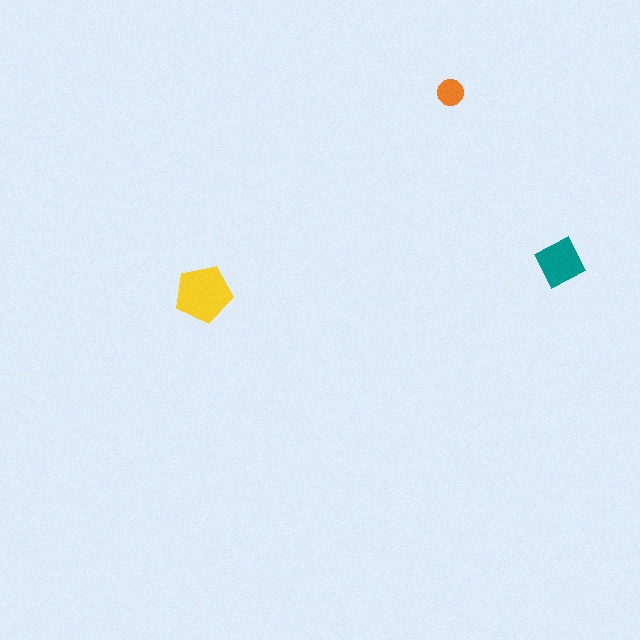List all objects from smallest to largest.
The orange circle, the teal square, the yellow pentagon.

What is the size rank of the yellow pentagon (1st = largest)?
1st.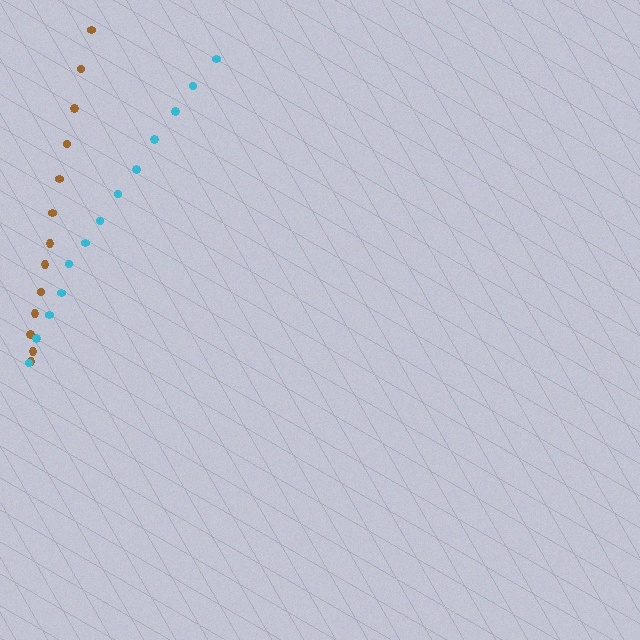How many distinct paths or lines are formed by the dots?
There are 2 distinct paths.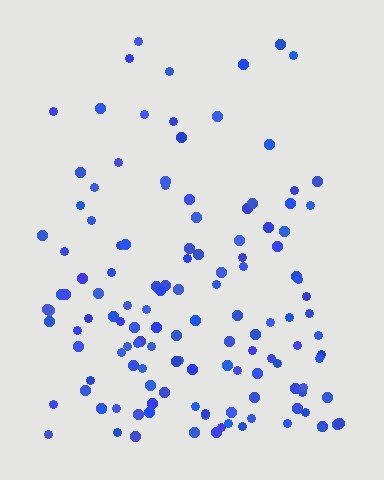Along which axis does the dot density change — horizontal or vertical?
Vertical.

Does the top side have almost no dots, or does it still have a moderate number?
Still a moderate number, just noticeably fewer than the bottom.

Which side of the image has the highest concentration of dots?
The bottom.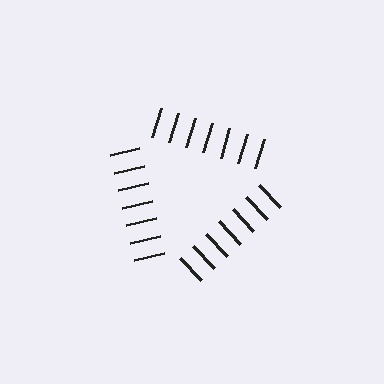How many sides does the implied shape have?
3 sides — the line-ends trace a triangle.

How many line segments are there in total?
21 — 7 along each of the 3 edges.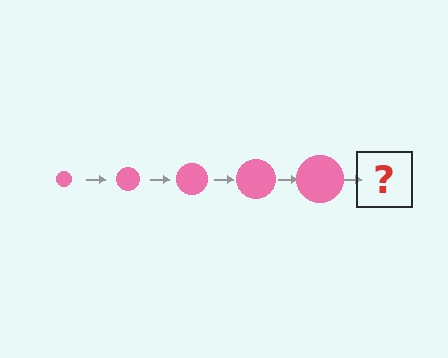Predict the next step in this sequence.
The next step is a pink circle, larger than the previous one.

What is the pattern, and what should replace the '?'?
The pattern is that the circle gets progressively larger each step. The '?' should be a pink circle, larger than the previous one.